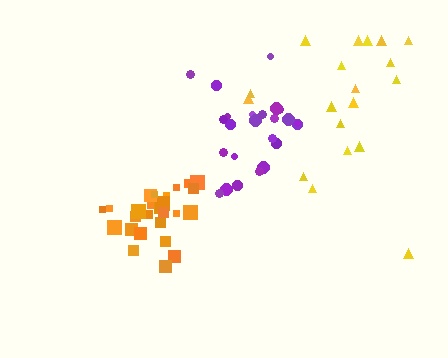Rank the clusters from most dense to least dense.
orange, purple, yellow.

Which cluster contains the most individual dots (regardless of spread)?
Orange (26).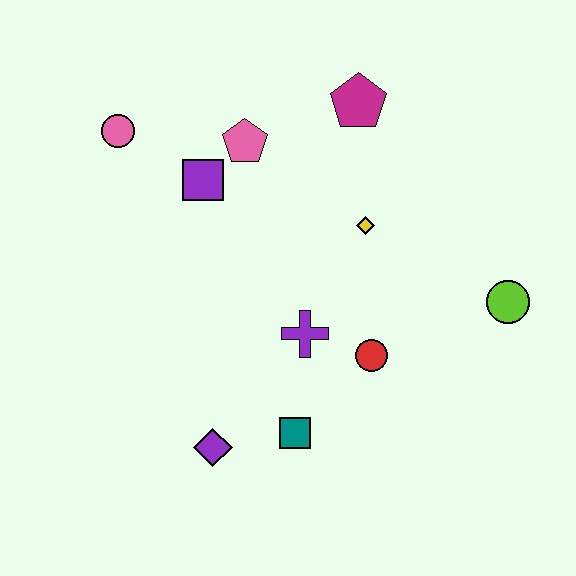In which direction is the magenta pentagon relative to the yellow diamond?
The magenta pentagon is above the yellow diamond.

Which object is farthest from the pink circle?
The lime circle is farthest from the pink circle.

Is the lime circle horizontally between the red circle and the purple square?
No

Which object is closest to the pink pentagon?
The purple square is closest to the pink pentagon.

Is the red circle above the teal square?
Yes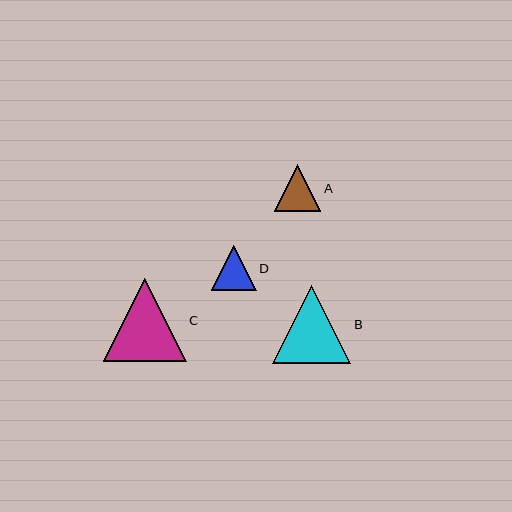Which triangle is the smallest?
Triangle D is the smallest with a size of approximately 45 pixels.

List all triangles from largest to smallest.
From largest to smallest: C, B, A, D.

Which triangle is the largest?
Triangle C is the largest with a size of approximately 83 pixels.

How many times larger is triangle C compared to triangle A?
Triangle C is approximately 1.8 times the size of triangle A.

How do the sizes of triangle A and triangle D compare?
Triangle A and triangle D are approximately the same size.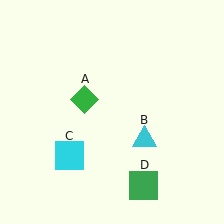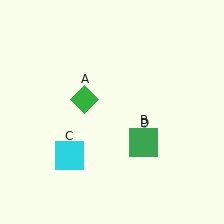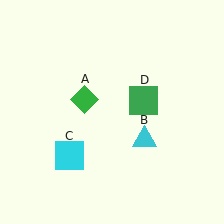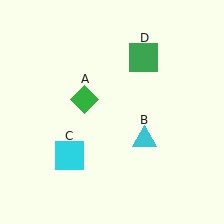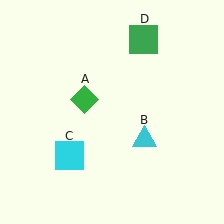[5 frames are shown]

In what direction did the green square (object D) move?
The green square (object D) moved up.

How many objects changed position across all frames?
1 object changed position: green square (object D).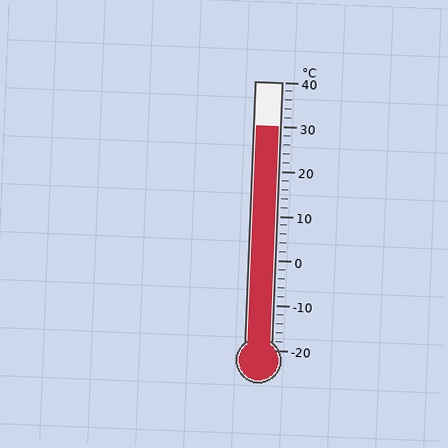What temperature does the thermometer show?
The thermometer shows approximately 30°C.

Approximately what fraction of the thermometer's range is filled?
The thermometer is filled to approximately 85% of its range.